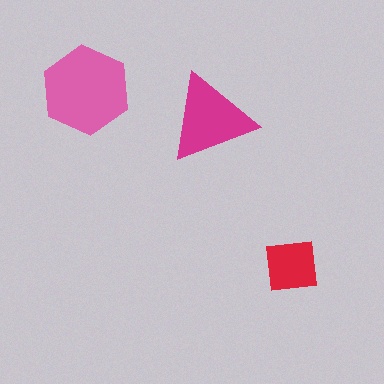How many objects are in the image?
There are 3 objects in the image.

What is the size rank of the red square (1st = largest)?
3rd.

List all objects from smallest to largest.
The red square, the magenta triangle, the pink hexagon.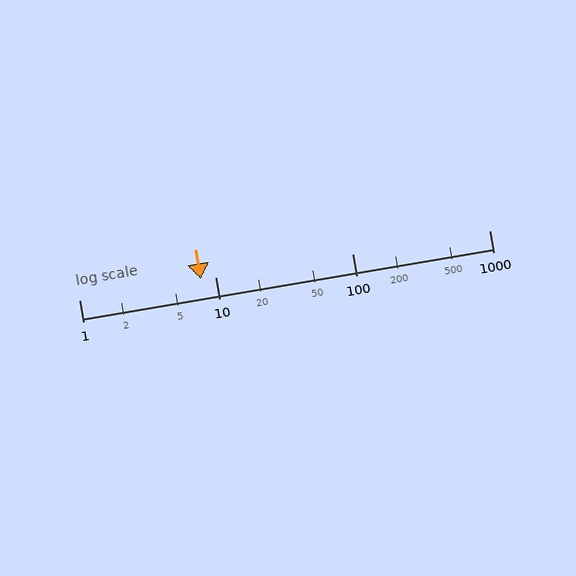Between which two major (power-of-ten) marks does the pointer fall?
The pointer is between 1 and 10.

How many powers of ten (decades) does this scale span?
The scale spans 3 decades, from 1 to 1000.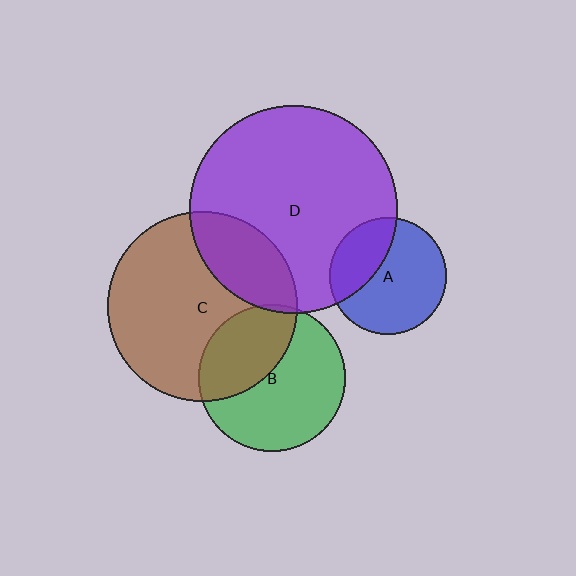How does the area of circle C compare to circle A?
Approximately 2.6 times.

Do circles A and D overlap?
Yes.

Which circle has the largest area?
Circle D (purple).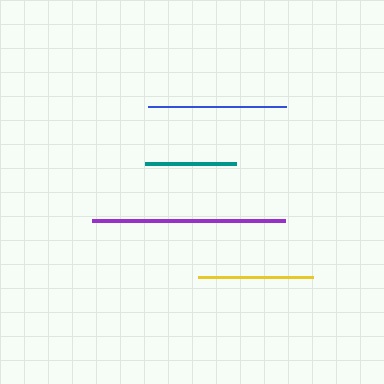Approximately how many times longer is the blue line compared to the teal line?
The blue line is approximately 1.5 times the length of the teal line.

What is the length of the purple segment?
The purple segment is approximately 192 pixels long.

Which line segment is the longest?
The purple line is the longest at approximately 192 pixels.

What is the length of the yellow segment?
The yellow segment is approximately 114 pixels long.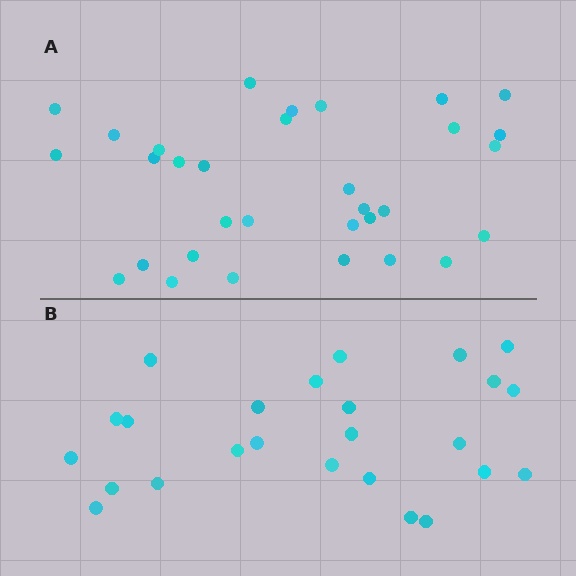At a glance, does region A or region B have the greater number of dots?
Region A (the top region) has more dots.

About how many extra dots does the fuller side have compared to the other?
Region A has roughly 8 or so more dots than region B.